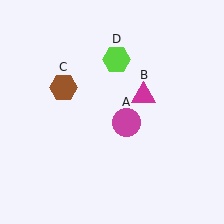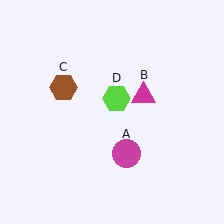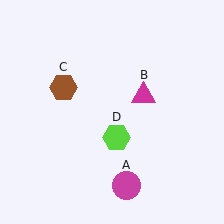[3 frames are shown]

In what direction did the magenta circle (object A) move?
The magenta circle (object A) moved down.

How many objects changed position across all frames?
2 objects changed position: magenta circle (object A), lime hexagon (object D).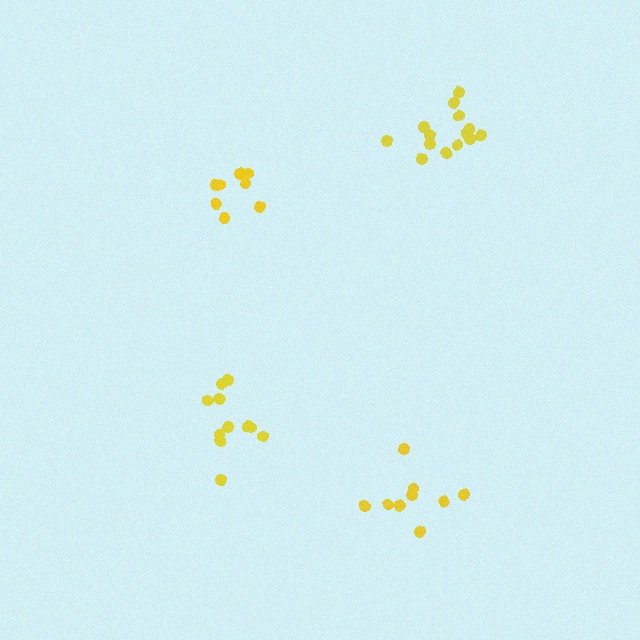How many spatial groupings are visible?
There are 4 spatial groupings.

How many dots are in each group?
Group 1: 11 dots, Group 2: 8 dots, Group 3: 9 dots, Group 4: 14 dots (42 total).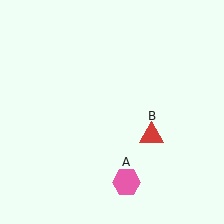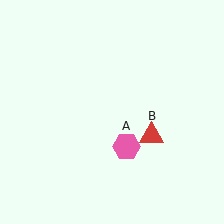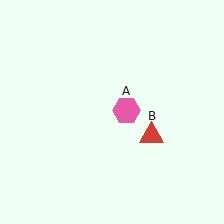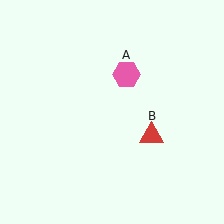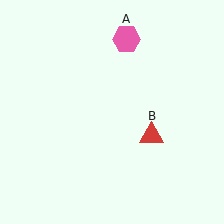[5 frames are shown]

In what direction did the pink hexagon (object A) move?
The pink hexagon (object A) moved up.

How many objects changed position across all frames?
1 object changed position: pink hexagon (object A).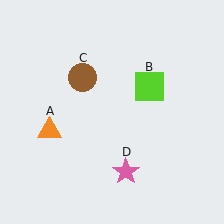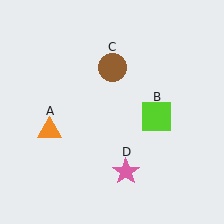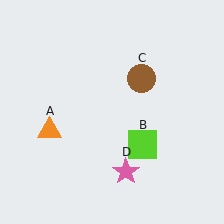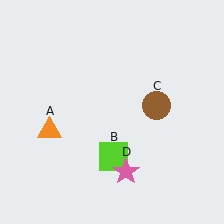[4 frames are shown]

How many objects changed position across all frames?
2 objects changed position: lime square (object B), brown circle (object C).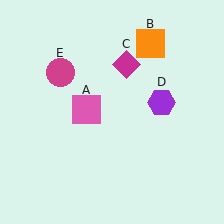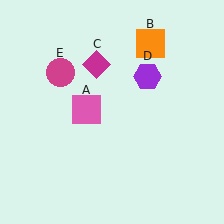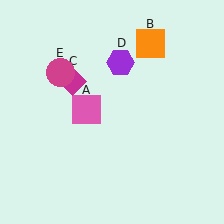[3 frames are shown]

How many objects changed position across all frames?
2 objects changed position: magenta diamond (object C), purple hexagon (object D).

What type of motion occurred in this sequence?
The magenta diamond (object C), purple hexagon (object D) rotated counterclockwise around the center of the scene.